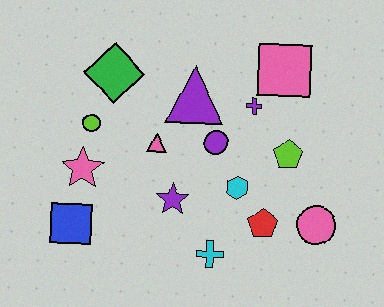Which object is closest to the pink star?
The lime circle is closest to the pink star.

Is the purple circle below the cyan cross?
No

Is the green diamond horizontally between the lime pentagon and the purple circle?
No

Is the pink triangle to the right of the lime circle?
Yes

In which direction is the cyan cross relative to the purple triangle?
The cyan cross is below the purple triangle.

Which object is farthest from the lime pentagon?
The blue square is farthest from the lime pentagon.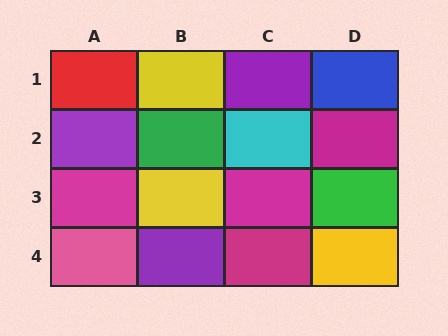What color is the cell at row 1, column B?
Yellow.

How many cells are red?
1 cell is red.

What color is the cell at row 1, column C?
Purple.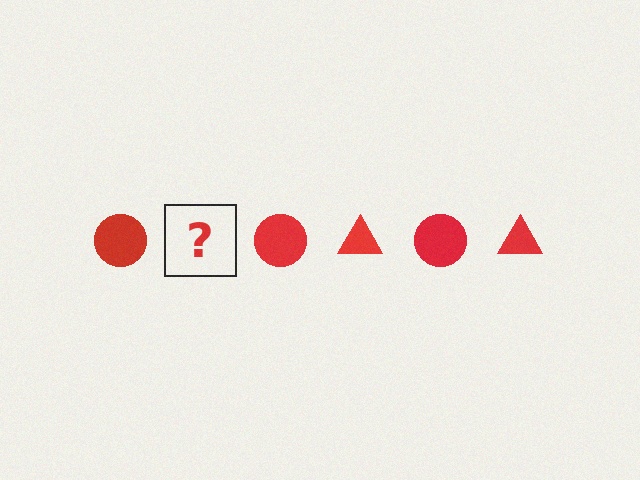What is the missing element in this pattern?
The missing element is a red triangle.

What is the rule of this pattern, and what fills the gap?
The rule is that the pattern cycles through circle, triangle shapes in red. The gap should be filled with a red triangle.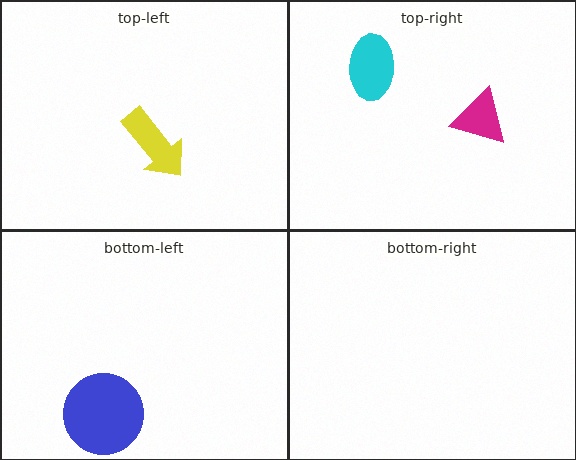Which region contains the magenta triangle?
The top-right region.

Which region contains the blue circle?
The bottom-left region.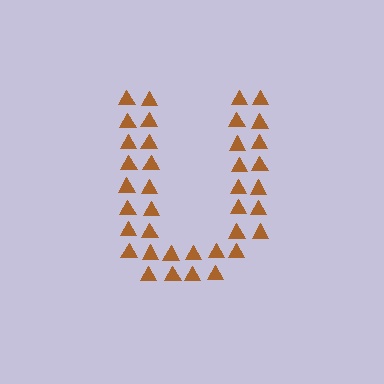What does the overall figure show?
The overall figure shows the letter U.